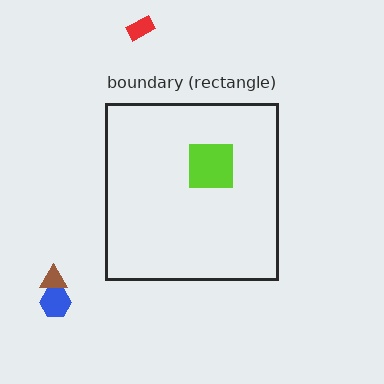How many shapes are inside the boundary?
1 inside, 3 outside.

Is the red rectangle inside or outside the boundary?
Outside.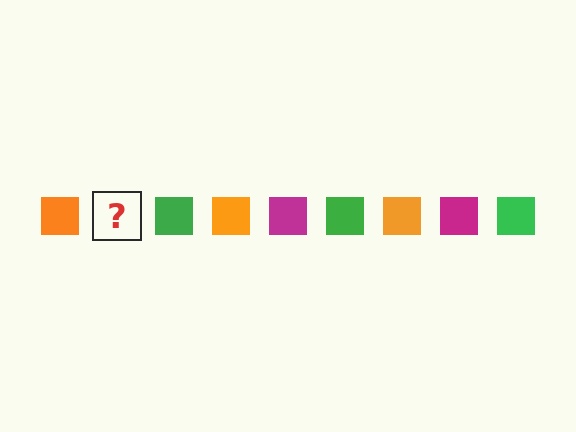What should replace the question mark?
The question mark should be replaced with a magenta square.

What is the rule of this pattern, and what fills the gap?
The rule is that the pattern cycles through orange, magenta, green squares. The gap should be filled with a magenta square.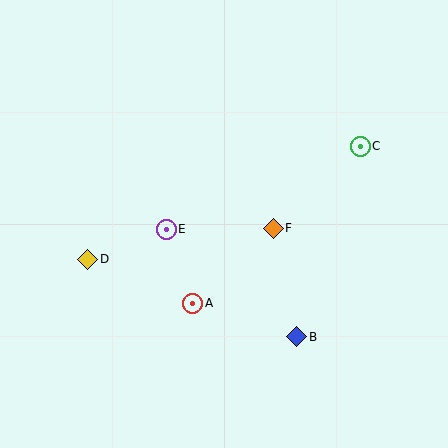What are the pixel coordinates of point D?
Point D is at (88, 259).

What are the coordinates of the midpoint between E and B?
The midpoint between E and B is at (232, 283).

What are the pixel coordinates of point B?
Point B is at (297, 337).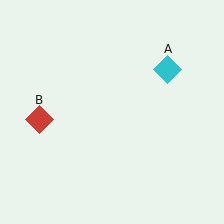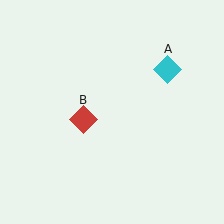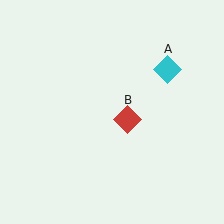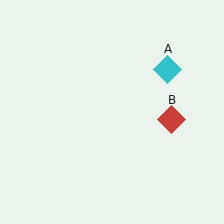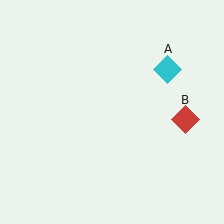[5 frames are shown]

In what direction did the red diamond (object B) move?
The red diamond (object B) moved right.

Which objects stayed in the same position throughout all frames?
Cyan diamond (object A) remained stationary.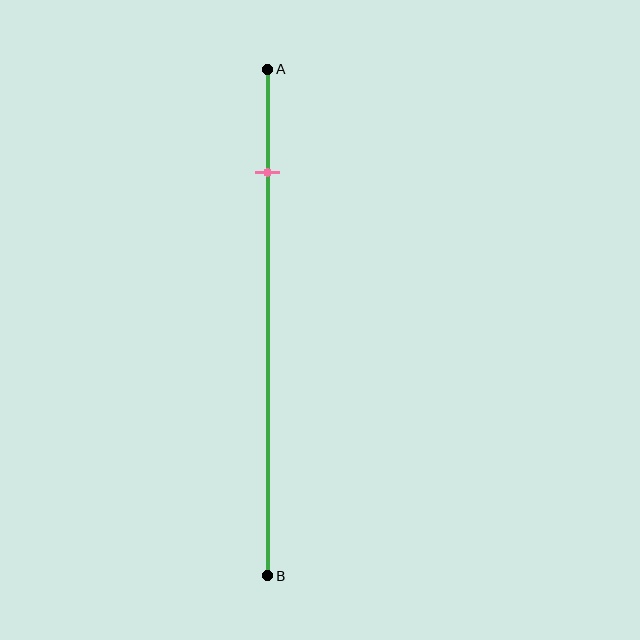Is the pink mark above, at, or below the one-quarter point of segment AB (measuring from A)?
The pink mark is above the one-quarter point of segment AB.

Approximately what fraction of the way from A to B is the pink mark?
The pink mark is approximately 20% of the way from A to B.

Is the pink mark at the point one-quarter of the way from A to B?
No, the mark is at about 20% from A, not at the 25% one-quarter point.